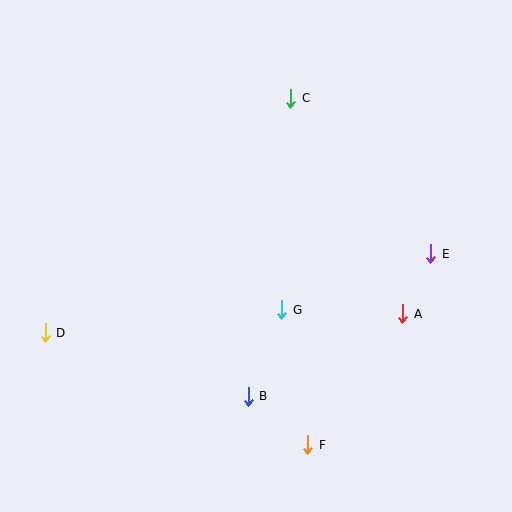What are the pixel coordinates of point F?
Point F is at (308, 445).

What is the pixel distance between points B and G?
The distance between B and G is 93 pixels.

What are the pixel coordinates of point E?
Point E is at (431, 254).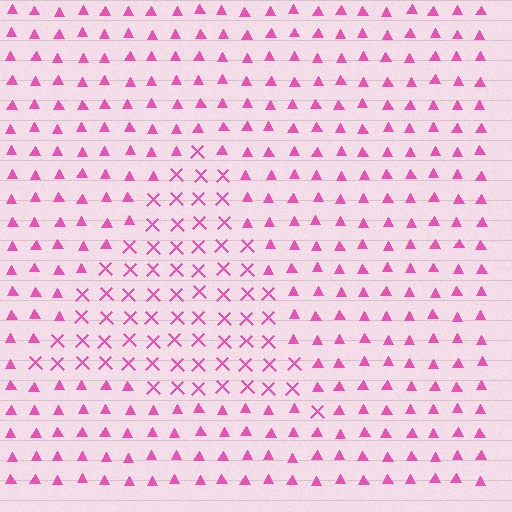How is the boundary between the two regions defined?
The boundary is defined by a change in element shape: X marks inside vs. triangles outside. All elements share the same color and spacing.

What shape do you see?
I see a triangle.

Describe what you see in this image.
The image is filled with small pink elements arranged in a uniform grid. A triangle-shaped region contains X marks, while the surrounding area contains triangles. The boundary is defined purely by the change in element shape.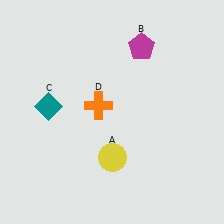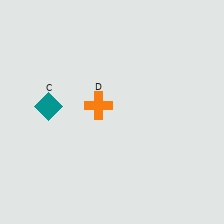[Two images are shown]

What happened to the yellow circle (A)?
The yellow circle (A) was removed in Image 2. It was in the bottom-right area of Image 1.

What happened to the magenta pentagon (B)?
The magenta pentagon (B) was removed in Image 2. It was in the top-right area of Image 1.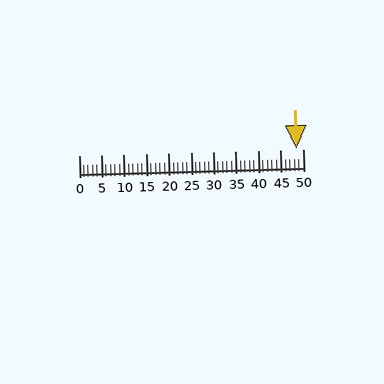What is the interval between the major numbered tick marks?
The major tick marks are spaced 5 units apart.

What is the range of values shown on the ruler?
The ruler shows values from 0 to 50.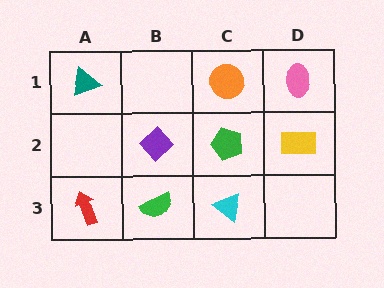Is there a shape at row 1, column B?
No, that cell is empty.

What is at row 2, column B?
A purple diamond.